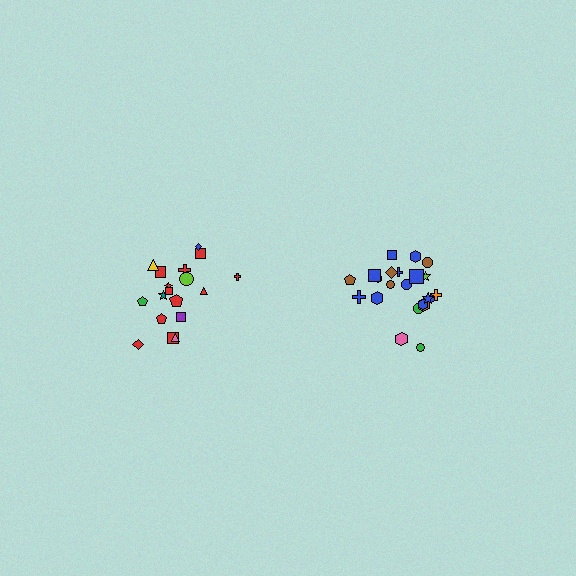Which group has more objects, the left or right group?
The right group.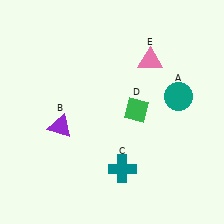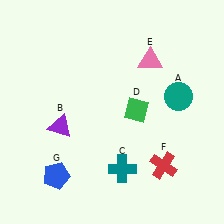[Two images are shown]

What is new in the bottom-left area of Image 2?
A blue pentagon (G) was added in the bottom-left area of Image 2.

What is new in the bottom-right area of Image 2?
A red cross (F) was added in the bottom-right area of Image 2.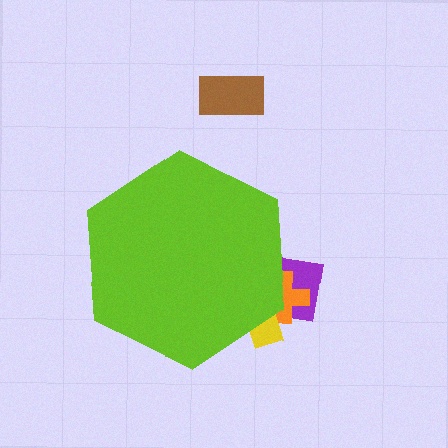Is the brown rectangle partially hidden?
No, the brown rectangle is fully visible.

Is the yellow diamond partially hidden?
Yes, the yellow diamond is partially hidden behind the lime hexagon.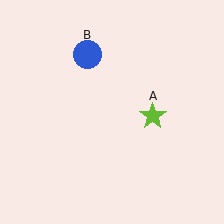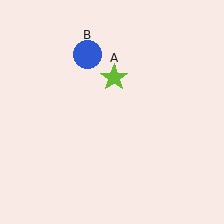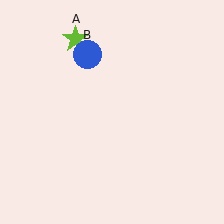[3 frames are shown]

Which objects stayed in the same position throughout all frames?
Blue circle (object B) remained stationary.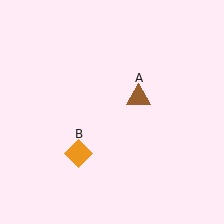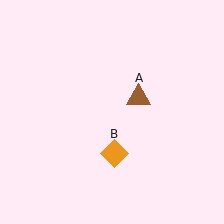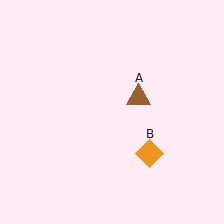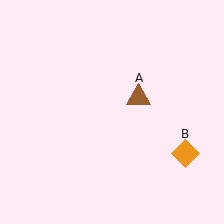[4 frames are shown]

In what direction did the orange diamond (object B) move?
The orange diamond (object B) moved right.